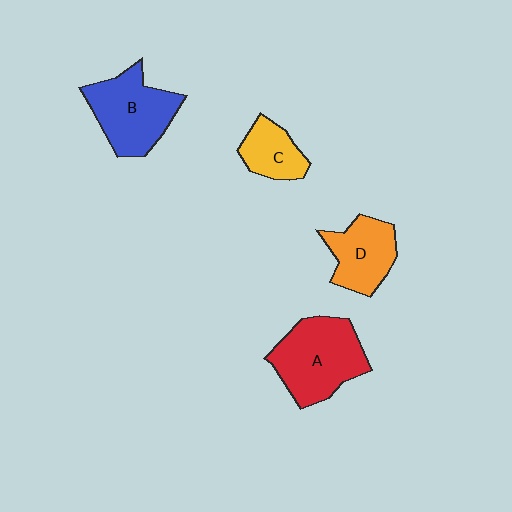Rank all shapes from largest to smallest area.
From largest to smallest: A (red), B (blue), D (orange), C (yellow).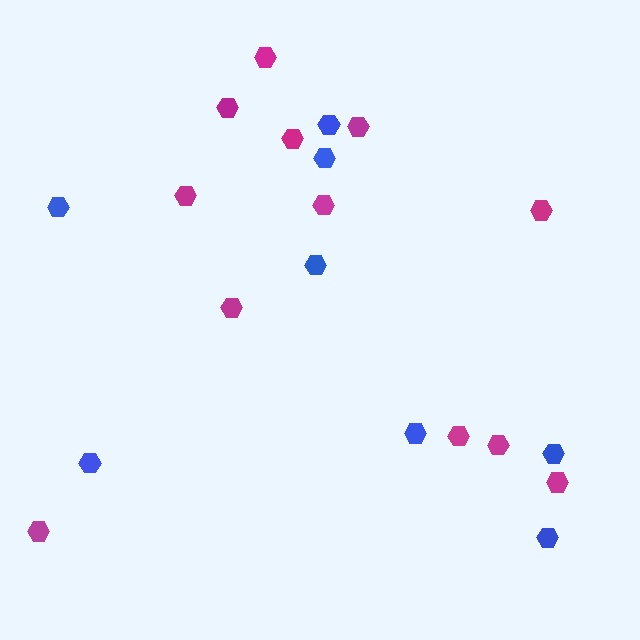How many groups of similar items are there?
There are 2 groups: one group of magenta hexagons (12) and one group of blue hexagons (8).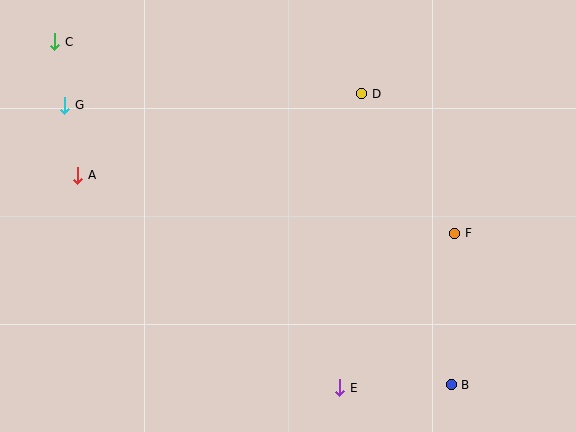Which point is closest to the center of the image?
Point D at (362, 94) is closest to the center.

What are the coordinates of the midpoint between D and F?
The midpoint between D and F is at (408, 164).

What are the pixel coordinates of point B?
Point B is at (451, 385).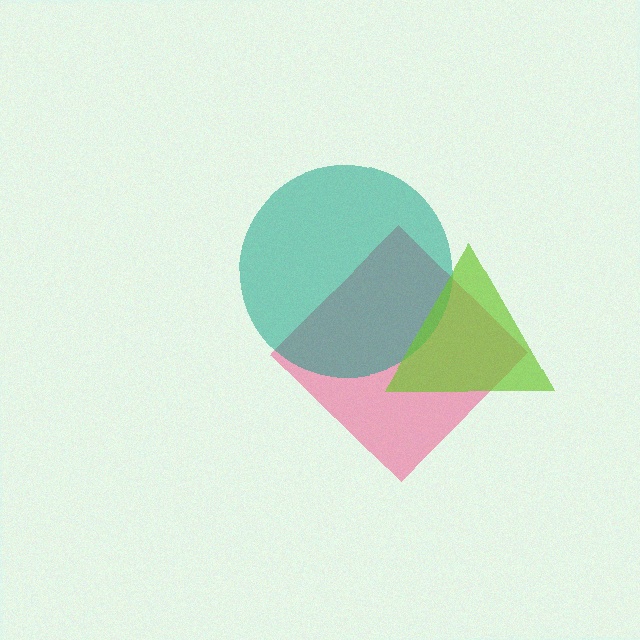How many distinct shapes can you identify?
There are 3 distinct shapes: a pink diamond, a teal circle, a lime triangle.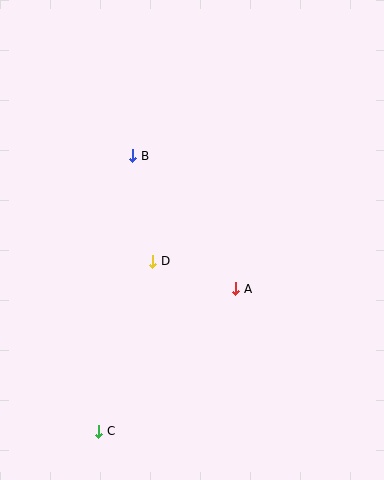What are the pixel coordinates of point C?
Point C is at (99, 431).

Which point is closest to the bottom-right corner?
Point A is closest to the bottom-right corner.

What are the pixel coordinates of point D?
Point D is at (153, 261).